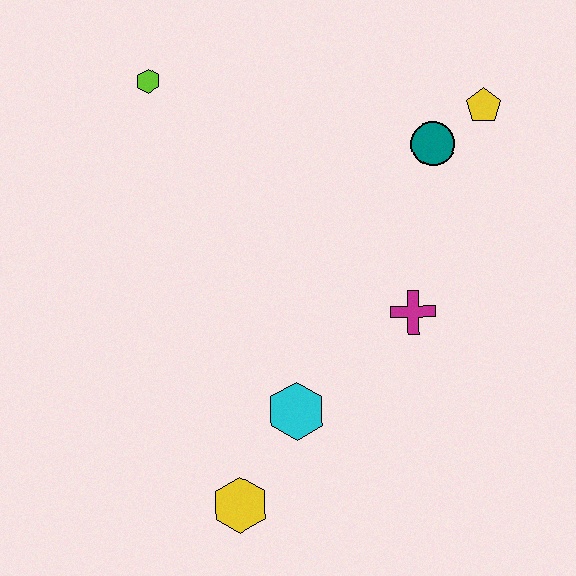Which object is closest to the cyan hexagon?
The yellow hexagon is closest to the cyan hexagon.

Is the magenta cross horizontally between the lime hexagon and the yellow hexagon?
No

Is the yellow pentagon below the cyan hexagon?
No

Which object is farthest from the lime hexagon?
The yellow hexagon is farthest from the lime hexagon.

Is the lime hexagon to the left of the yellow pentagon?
Yes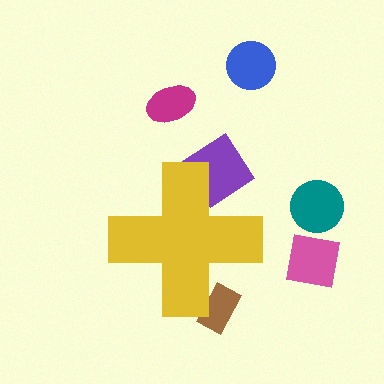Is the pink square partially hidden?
No, the pink square is fully visible.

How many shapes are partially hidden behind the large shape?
2 shapes are partially hidden.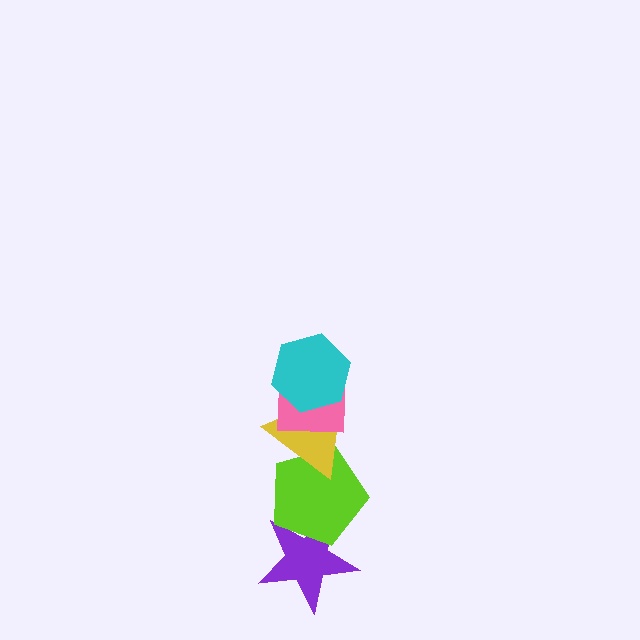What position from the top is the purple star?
The purple star is 5th from the top.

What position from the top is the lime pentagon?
The lime pentagon is 4th from the top.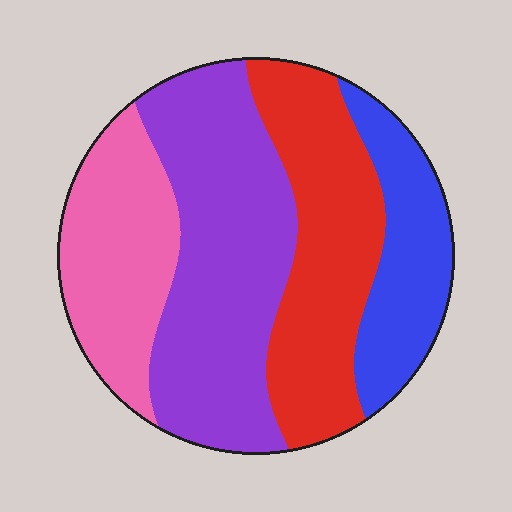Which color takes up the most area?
Purple, at roughly 35%.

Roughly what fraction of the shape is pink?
Pink takes up about one fifth (1/5) of the shape.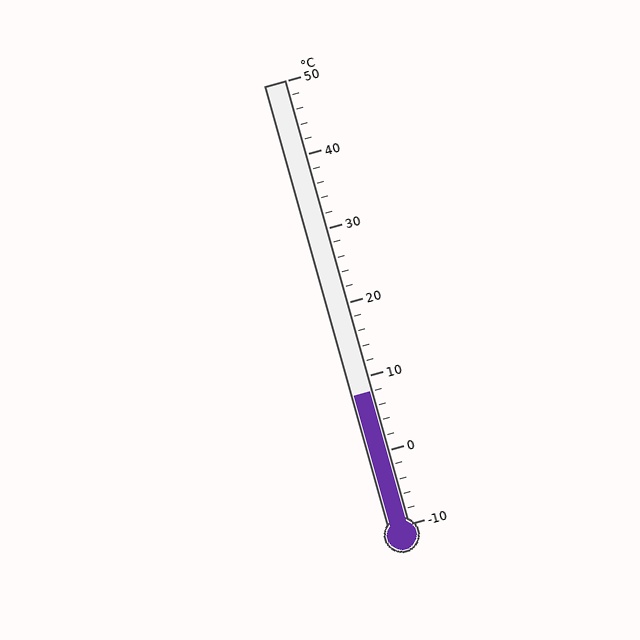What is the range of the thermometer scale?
The thermometer scale ranges from -10°C to 50°C.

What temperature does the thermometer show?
The thermometer shows approximately 8°C.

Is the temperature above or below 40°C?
The temperature is below 40°C.